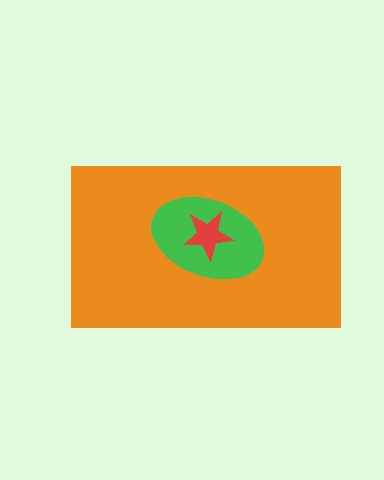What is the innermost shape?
The red star.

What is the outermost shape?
The orange rectangle.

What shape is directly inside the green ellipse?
The red star.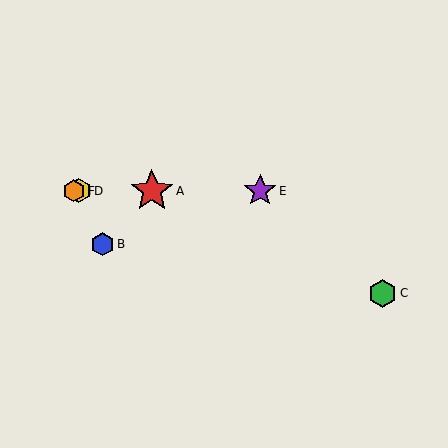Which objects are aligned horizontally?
Objects A, D, E, F are aligned horizontally.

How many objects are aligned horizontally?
4 objects (A, D, E, F) are aligned horizontally.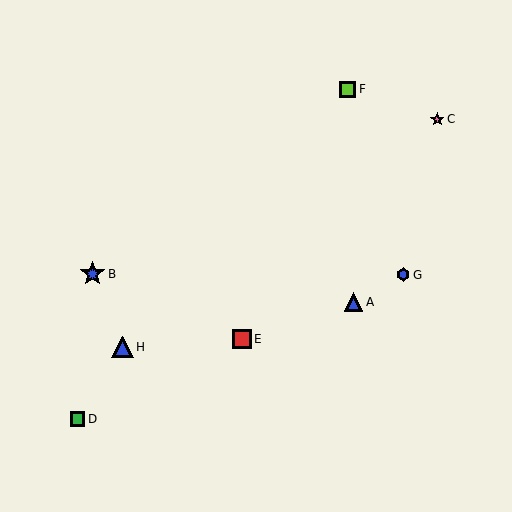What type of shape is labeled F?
Shape F is a lime square.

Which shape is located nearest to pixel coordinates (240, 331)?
The red square (labeled E) at (242, 339) is nearest to that location.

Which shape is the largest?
The blue star (labeled B) is the largest.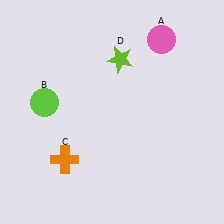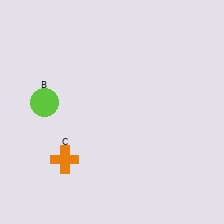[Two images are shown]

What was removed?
The pink circle (A), the lime star (D) were removed in Image 2.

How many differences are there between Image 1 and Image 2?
There are 2 differences between the two images.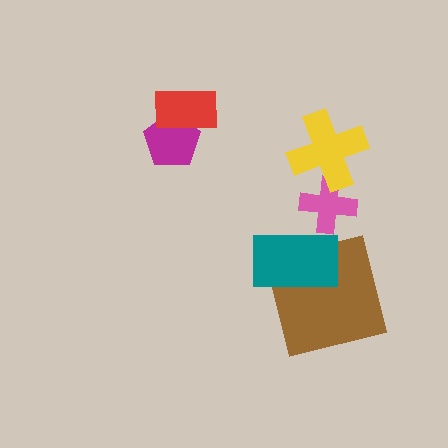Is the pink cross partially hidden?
Yes, it is partially covered by another shape.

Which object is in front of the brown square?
The teal rectangle is in front of the brown square.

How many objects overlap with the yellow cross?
1 object overlaps with the yellow cross.